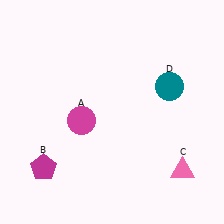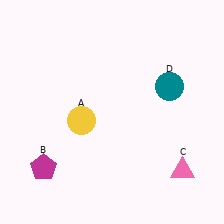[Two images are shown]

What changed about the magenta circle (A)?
In Image 1, A is magenta. In Image 2, it changed to yellow.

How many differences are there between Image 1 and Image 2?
There is 1 difference between the two images.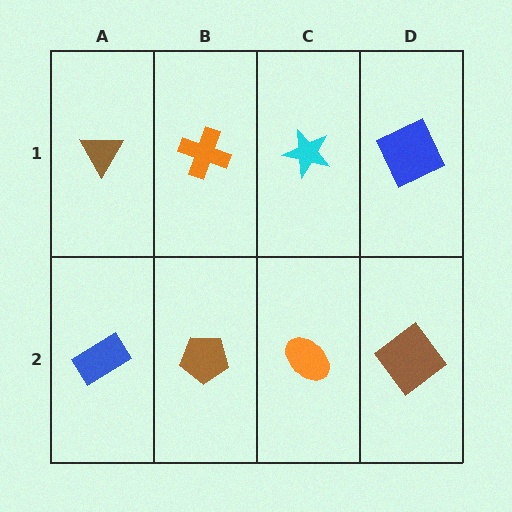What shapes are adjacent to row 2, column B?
An orange cross (row 1, column B), a blue rectangle (row 2, column A), an orange ellipse (row 2, column C).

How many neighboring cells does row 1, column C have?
3.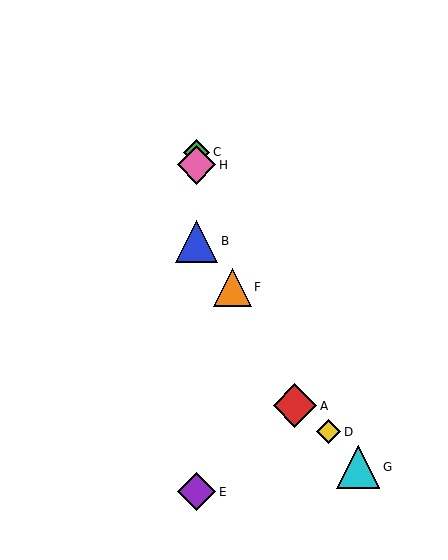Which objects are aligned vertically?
Objects B, C, E, H are aligned vertically.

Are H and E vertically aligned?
Yes, both are at x≈197.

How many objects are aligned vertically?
4 objects (B, C, E, H) are aligned vertically.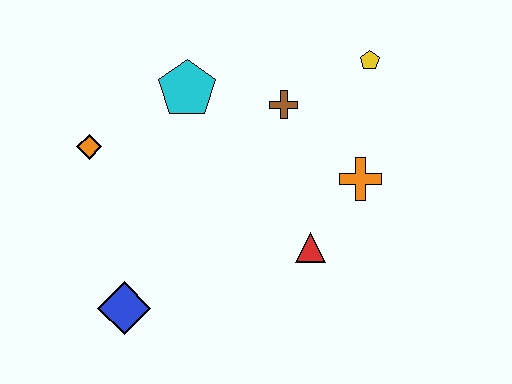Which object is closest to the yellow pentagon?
The brown cross is closest to the yellow pentagon.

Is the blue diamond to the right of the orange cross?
No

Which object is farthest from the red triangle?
The orange diamond is farthest from the red triangle.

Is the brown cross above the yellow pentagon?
No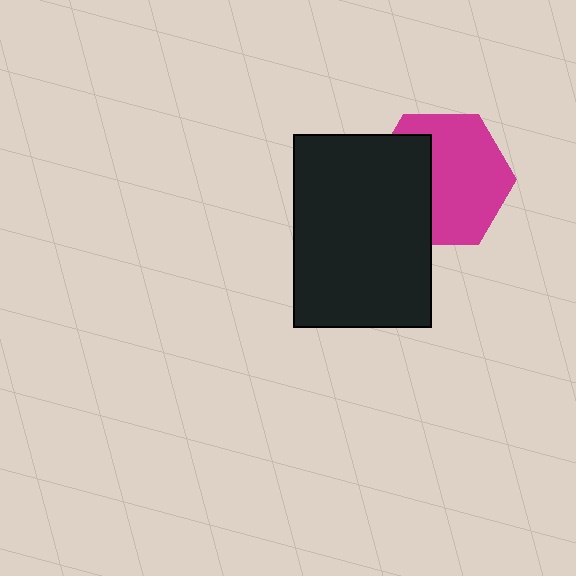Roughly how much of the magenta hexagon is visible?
About half of it is visible (roughly 63%).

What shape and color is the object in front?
The object in front is a black rectangle.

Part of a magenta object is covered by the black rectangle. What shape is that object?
It is a hexagon.